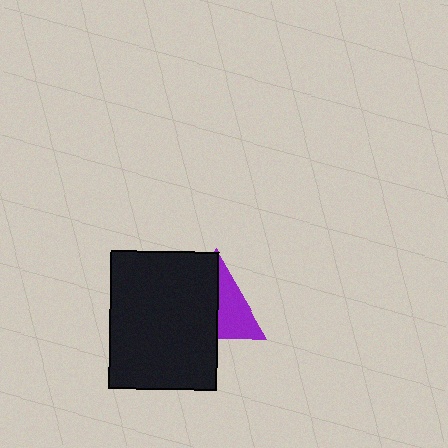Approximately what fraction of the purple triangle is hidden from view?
Roughly 55% of the purple triangle is hidden behind the black rectangle.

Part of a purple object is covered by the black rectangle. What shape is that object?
It is a triangle.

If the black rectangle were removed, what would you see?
You would see the complete purple triangle.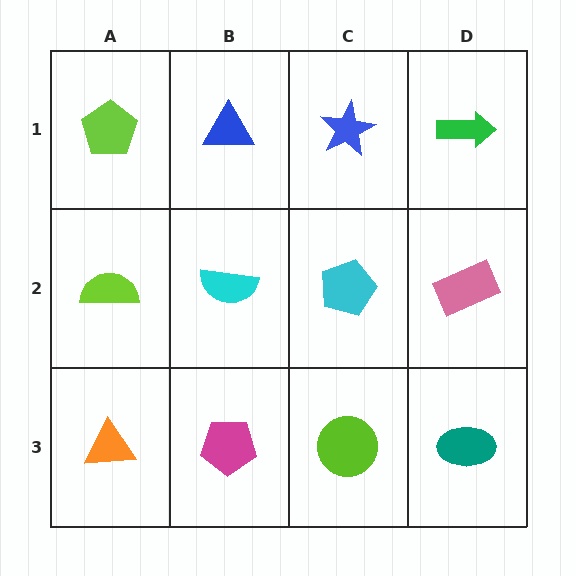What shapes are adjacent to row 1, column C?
A cyan pentagon (row 2, column C), a blue triangle (row 1, column B), a green arrow (row 1, column D).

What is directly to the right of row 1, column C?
A green arrow.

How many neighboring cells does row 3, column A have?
2.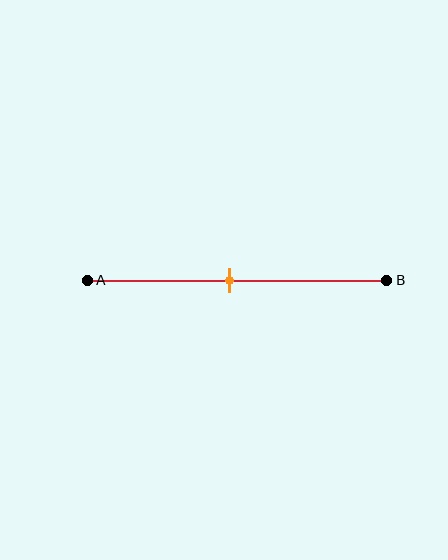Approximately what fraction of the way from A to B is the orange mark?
The orange mark is approximately 50% of the way from A to B.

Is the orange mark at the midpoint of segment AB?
Yes, the mark is approximately at the midpoint.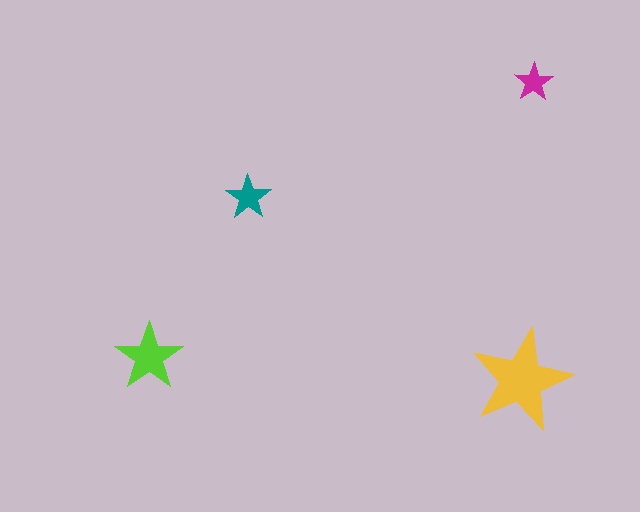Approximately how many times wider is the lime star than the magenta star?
About 1.5 times wider.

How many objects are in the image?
There are 4 objects in the image.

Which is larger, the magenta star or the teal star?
The teal one.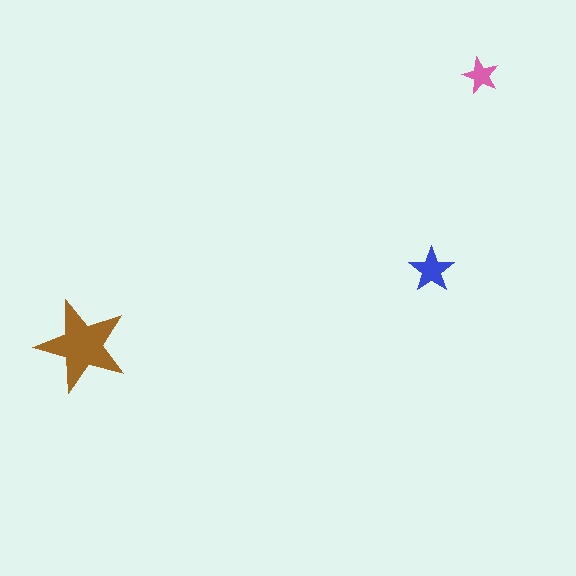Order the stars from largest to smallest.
the brown one, the blue one, the pink one.